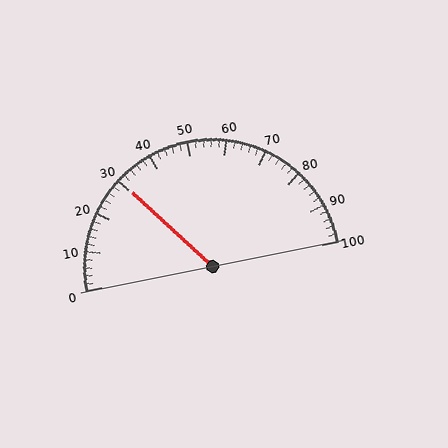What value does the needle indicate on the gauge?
The needle indicates approximately 30.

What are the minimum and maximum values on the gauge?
The gauge ranges from 0 to 100.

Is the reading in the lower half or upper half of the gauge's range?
The reading is in the lower half of the range (0 to 100).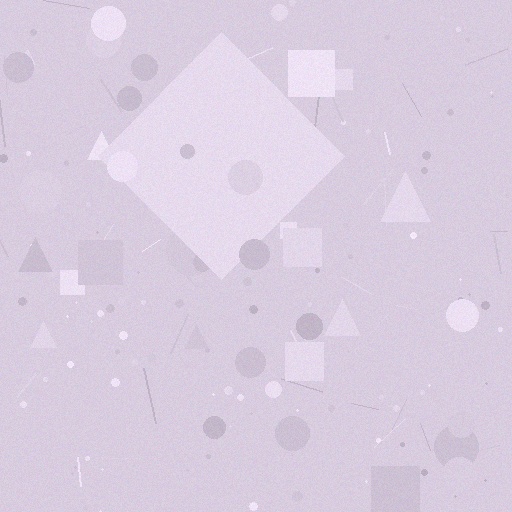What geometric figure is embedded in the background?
A diamond is embedded in the background.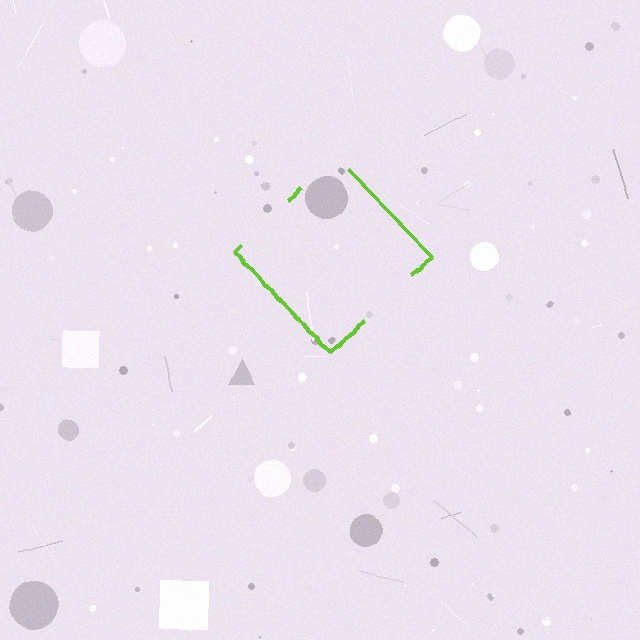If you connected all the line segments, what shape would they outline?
They would outline a diamond.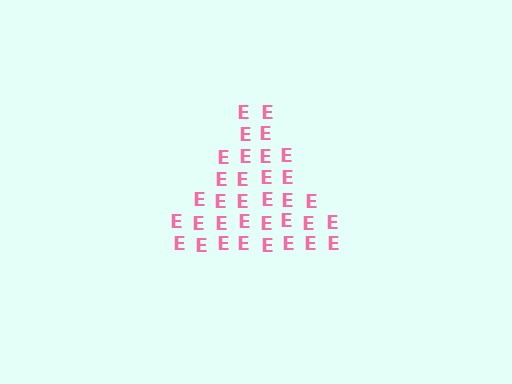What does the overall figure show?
The overall figure shows a triangle.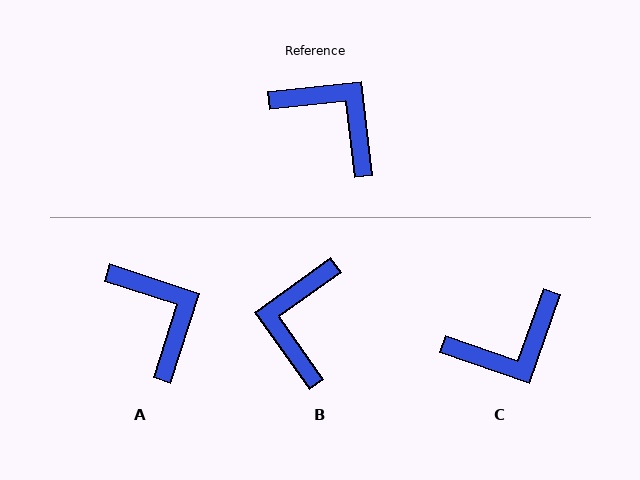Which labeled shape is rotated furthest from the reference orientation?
B, about 119 degrees away.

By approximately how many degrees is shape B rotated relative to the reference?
Approximately 119 degrees counter-clockwise.